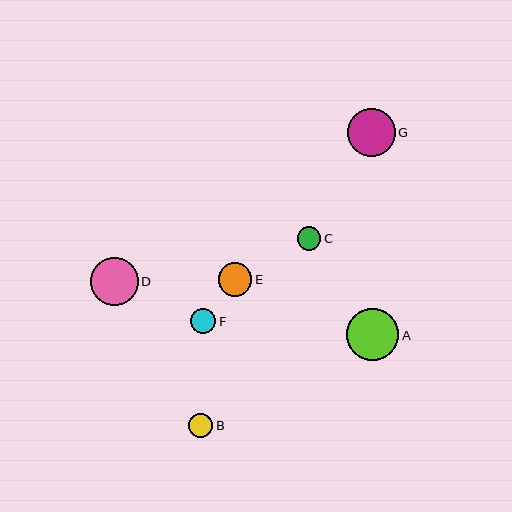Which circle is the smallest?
Circle C is the smallest with a size of approximately 23 pixels.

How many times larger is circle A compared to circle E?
Circle A is approximately 1.6 times the size of circle E.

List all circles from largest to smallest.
From largest to smallest: A, G, D, E, F, B, C.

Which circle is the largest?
Circle A is the largest with a size of approximately 52 pixels.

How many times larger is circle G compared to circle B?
Circle G is approximately 2.0 times the size of circle B.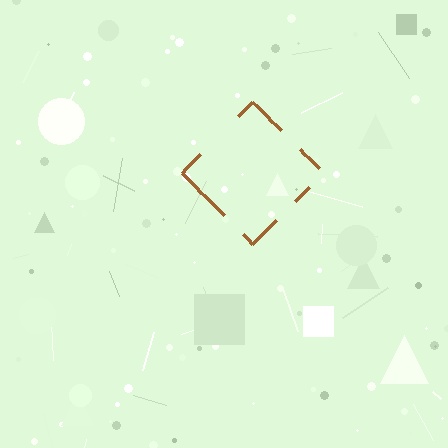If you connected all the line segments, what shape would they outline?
They would outline a diamond.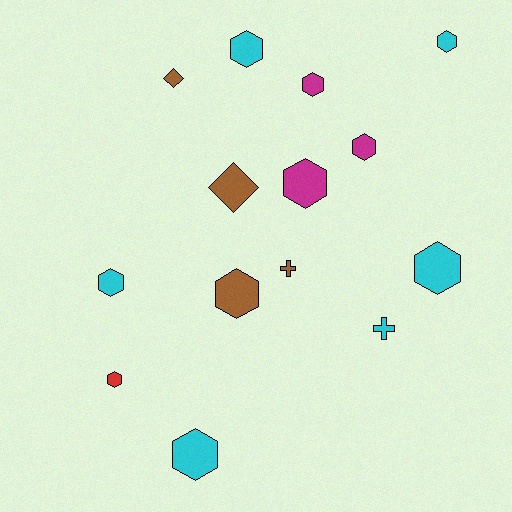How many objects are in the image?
There are 14 objects.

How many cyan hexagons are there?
There are 5 cyan hexagons.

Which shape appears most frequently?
Hexagon, with 10 objects.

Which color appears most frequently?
Cyan, with 6 objects.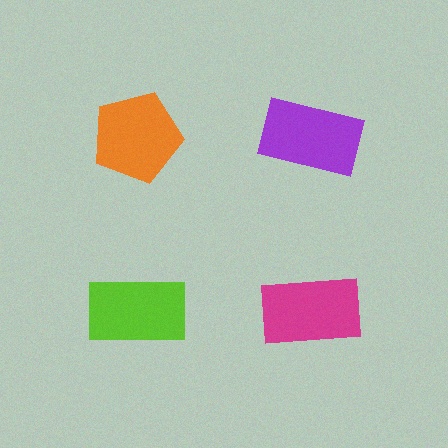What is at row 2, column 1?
A lime rectangle.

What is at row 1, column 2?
A purple rectangle.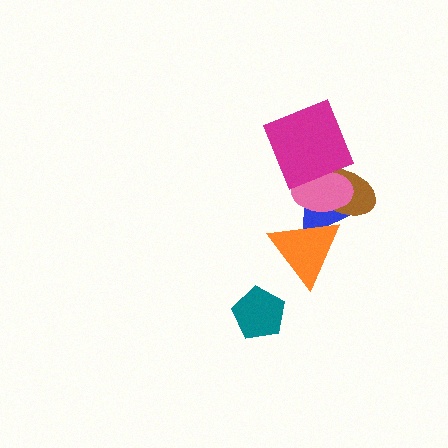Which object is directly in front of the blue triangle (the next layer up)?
The brown ellipse is directly in front of the blue triangle.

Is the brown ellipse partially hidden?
Yes, it is partially covered by another shape.